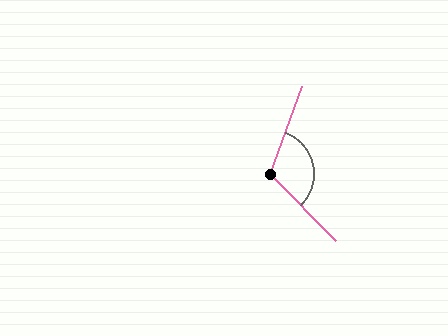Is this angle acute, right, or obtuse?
It is obtuse.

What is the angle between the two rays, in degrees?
Approximately 115 degrees.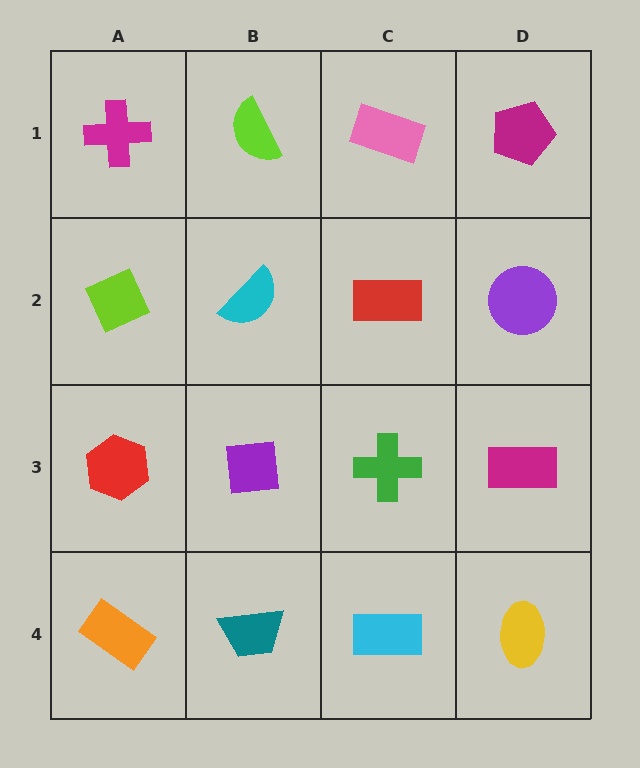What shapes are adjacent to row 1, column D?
A purple circle (row 2, column D), a pink rectangle (row 1, column C).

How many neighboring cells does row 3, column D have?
3.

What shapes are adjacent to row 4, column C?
A green cross (row 3, column C), a teal trapezoid (row 4, column B), a yellow ellipse (row 4, column D).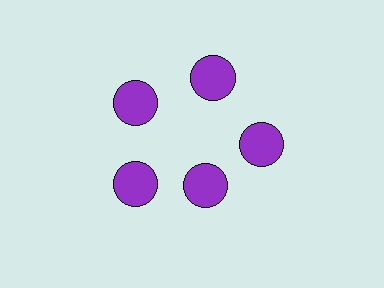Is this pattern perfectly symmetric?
No. The 5 purple circles are arranged in a ring, but one element near the 5 o'clock position is pulled inward toward the center, breaking the 5-fold rotational symmetry.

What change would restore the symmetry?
The symmetry would be restored by moving it outward, back onto the ring so that all 5 circles sit at equal angles and equal distance from the center.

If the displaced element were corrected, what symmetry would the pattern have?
It would have 5-fold rotational symmetry — the pattern would map onto itself every 72 degrees.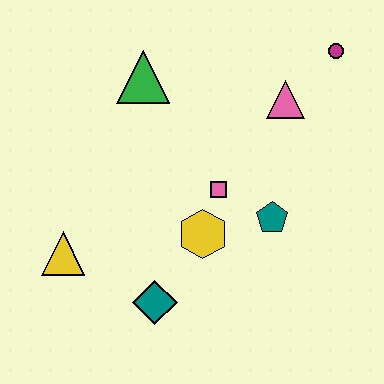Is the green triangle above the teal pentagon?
Yes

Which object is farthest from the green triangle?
The teal diamond is farthest from the green triangle.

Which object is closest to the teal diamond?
The yellow hexagon is closest to the teal diamond.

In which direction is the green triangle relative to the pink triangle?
The green triangle is to the left of the pink triangle.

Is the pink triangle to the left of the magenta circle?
Yes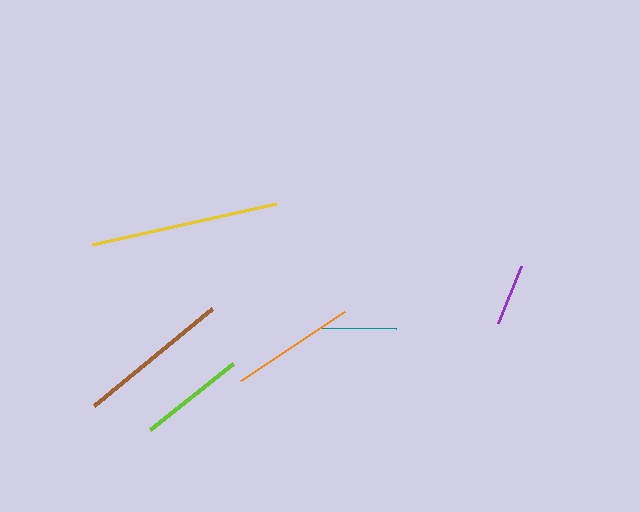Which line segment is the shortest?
The purple line is the shortest at approximately 62 pixels.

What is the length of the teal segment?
The teal segment is approximately 76 pixels long.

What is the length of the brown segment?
The brown segment is approximately 153 pixels long.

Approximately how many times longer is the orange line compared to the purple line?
The orange line is approximately 2.0 times the length of the purple line.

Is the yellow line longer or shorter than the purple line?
The yellow line is longer than the purple line.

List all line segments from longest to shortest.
From longest to shortest: yellow, brown, orange, lime, teal, purple.